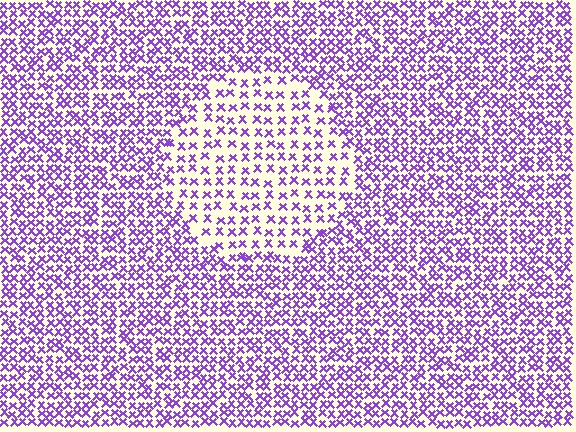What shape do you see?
I see a circle.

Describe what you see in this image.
The image contains small purple elements arranged at two different densities. A circle-shaped region is visible where the elements are less densely packed than the surrounding area.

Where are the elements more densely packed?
The elements are more densely packed outside the circle boundary.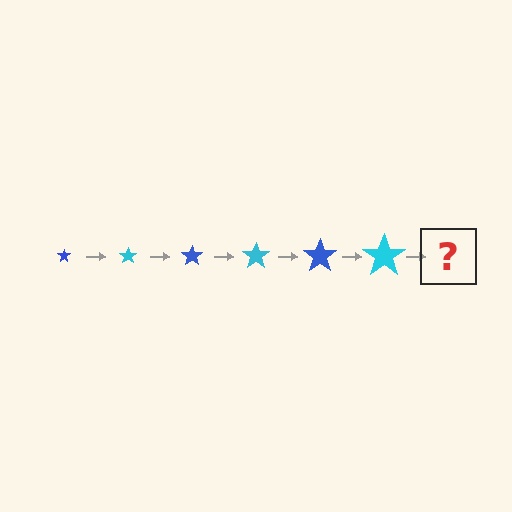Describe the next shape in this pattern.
It should be a blue star, larger than the previous one.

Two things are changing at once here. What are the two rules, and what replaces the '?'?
The two rules are that the star grows larger each step and the color cycles through blue and cyan. The '?' should be a blue star, larger than the previous one.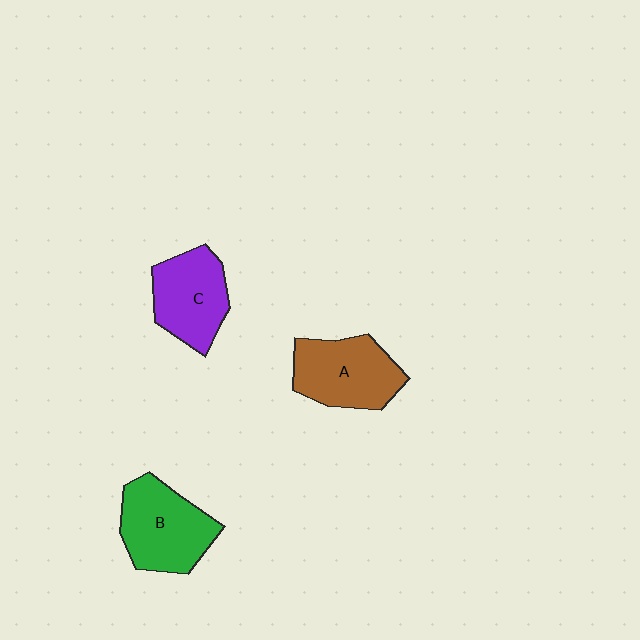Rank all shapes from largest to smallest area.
From largest to smallest: B (green), A (brown), C (purple).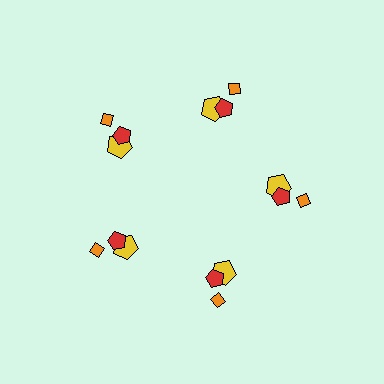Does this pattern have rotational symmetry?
Yes, this pattern has 5-fold rotational symmetry. It looks the same after rotating 72 degrees around the center.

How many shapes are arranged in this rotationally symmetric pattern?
There are 15 shapes, arranged in 5 groups of 3.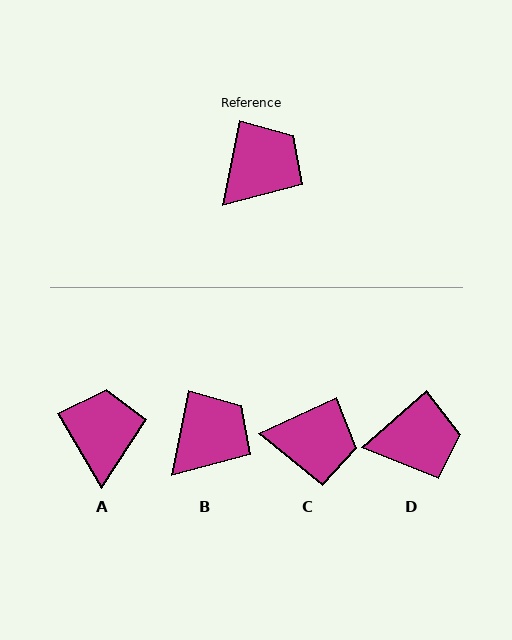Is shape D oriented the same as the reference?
No, it is off by about 37 degrees.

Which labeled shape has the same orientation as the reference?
B.